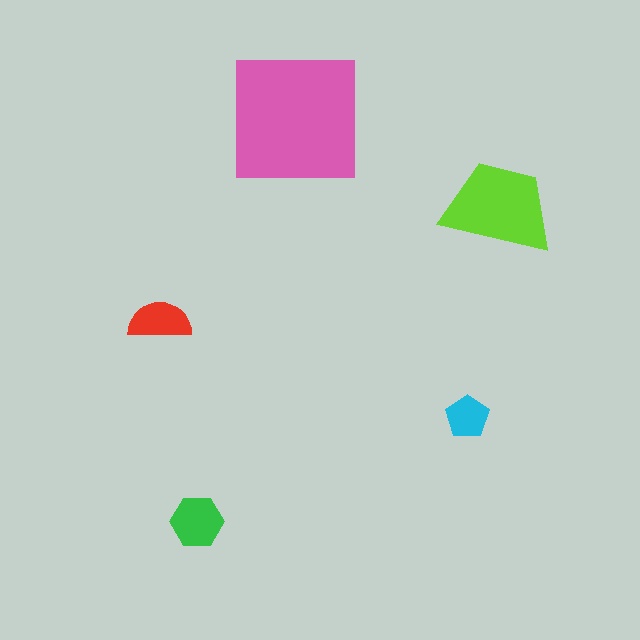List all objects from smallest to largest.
The cyan pentagon, the red semicircle, the green hexagon, the lime trapezoid, the pink square.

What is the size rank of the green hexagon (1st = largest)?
3rd.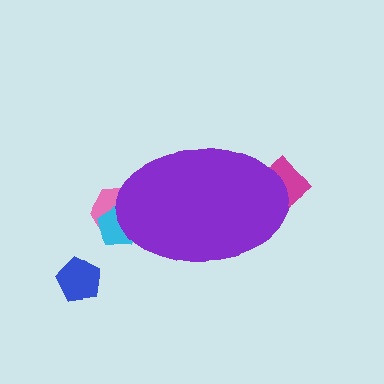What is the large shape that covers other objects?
A purple ellipse.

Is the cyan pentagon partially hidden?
Yes, the cyan pentagon is partially hidden behind the purple ellipse.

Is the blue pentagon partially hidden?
No, the blue pentagon is fully visible.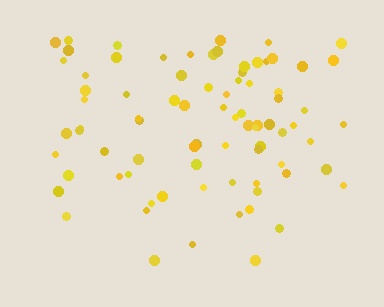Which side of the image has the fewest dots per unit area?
The bottom.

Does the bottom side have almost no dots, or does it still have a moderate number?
Still a moderate number, just noticeably fewer than the top.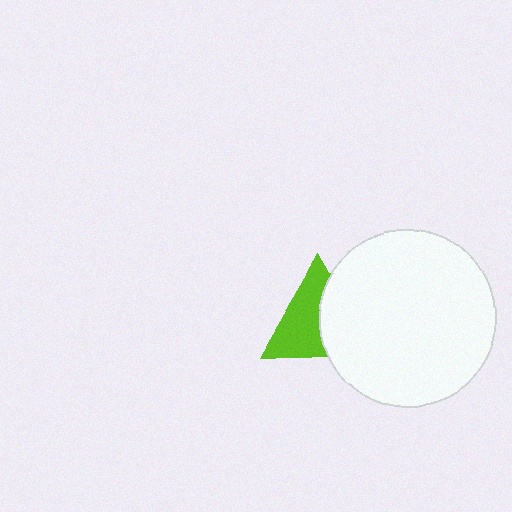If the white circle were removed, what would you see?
You would see the complete lime triangle.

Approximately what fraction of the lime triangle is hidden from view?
Roughly 44% of the lime triangle is hidden behind the white circle.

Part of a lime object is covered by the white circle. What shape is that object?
It is a triangle.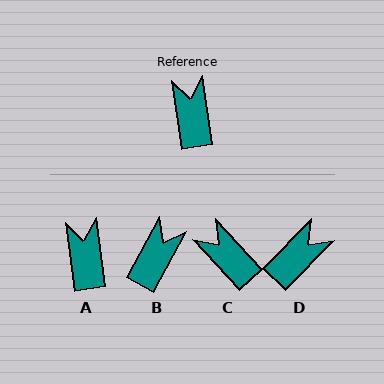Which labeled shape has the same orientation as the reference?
A.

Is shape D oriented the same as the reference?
No, it is off by about 52 degrees.